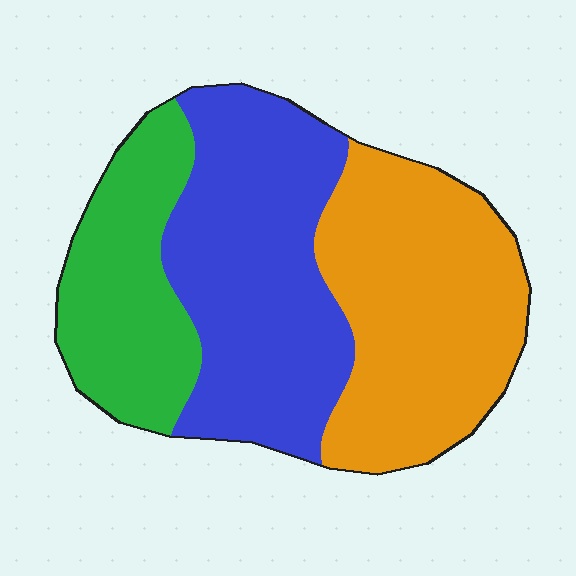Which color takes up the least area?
Green, at roughly 25%.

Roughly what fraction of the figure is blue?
Blue covers about 40% of the figure.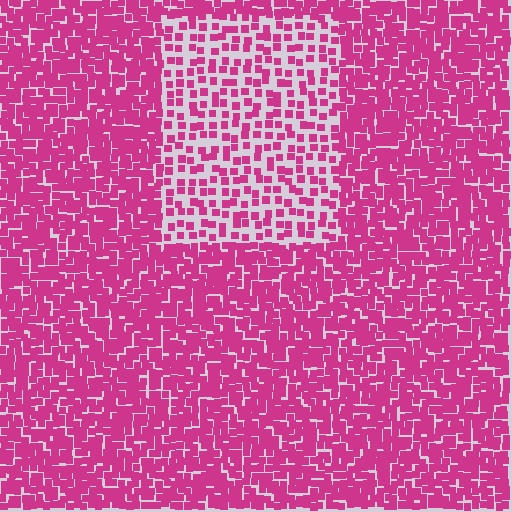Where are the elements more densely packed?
The elements are more densely packed outside the rectangle boundary.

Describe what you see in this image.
The image contains small magenta elements arranged at two different densities. A rectangle-shaped region is visible where the elements are less densely packed than the surrounding area.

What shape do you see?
I see a rectangle.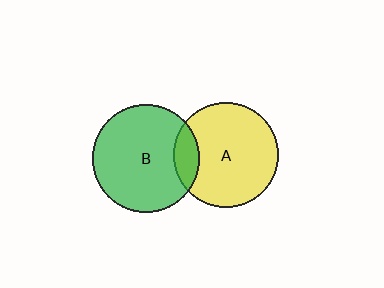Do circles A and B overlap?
Yes.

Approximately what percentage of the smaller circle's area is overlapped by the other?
Approximately 15%.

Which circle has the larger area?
Circle B (green).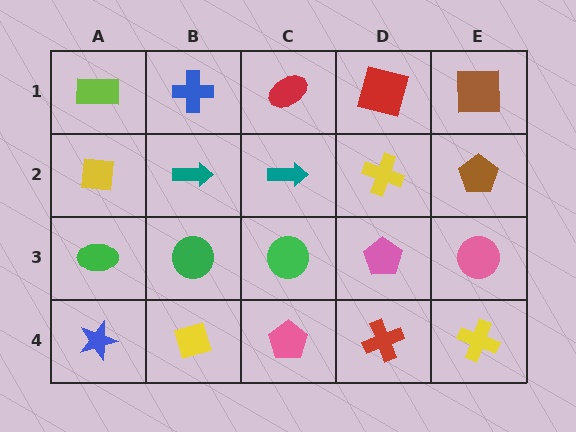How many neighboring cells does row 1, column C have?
3.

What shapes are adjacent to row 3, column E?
A brown pentagon (row 2, column E), a yellow cross (row 4, column E), a pink pentagon (row 3, column D).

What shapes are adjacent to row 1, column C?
A teal arrow (row 2, column C), a blue cross (row 1, column B), a red square (row 1, column D).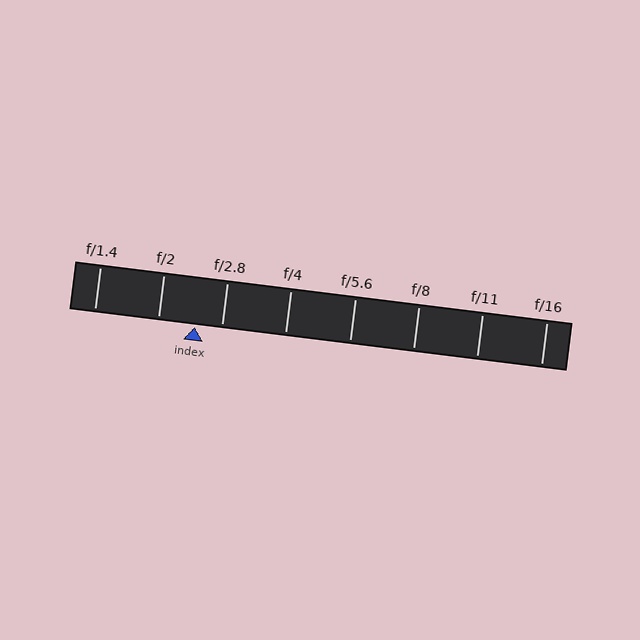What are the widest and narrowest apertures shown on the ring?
The widest aperture shown is f/1.4 and the narrowest is f/16.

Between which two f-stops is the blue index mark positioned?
The index mark is between f/2 and f/2.8.